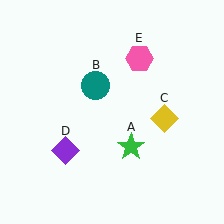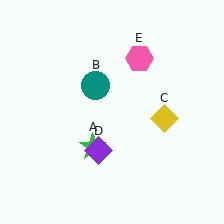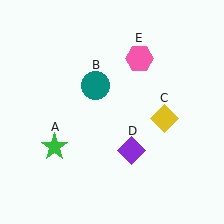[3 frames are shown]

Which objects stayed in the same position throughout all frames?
Teal circle (object B) and yellow diamond (object C) and pink hexagon (object E) remained stationary.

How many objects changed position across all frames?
2 objects changed position: green star (object A), purple diamond (object D).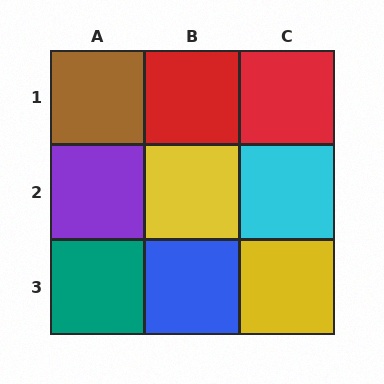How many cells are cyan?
1 cell is cyan.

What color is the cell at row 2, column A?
Purple.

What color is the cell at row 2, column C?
Cyan.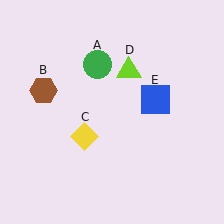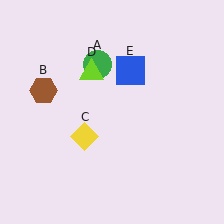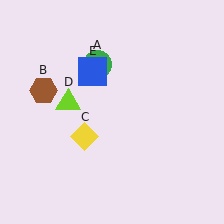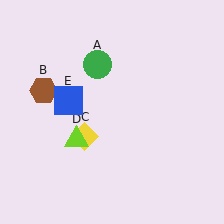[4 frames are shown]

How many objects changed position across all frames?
2 objects changed position: lime triangle (object D), blue square (object E).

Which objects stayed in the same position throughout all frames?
Green circle (object A) and brown hexagon (object B) and yellow diamond (object C) remained stationary.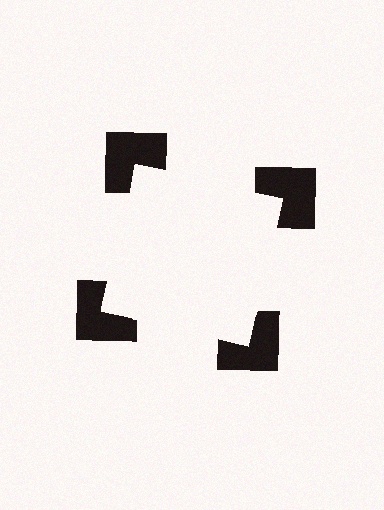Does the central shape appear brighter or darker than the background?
It typically appears slightly brighter than the background, even though no actual brightness change is drawn.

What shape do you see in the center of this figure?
An illusory square — its edges are inferred from the aligned wedge cuts in the notched squares, not physically drawn.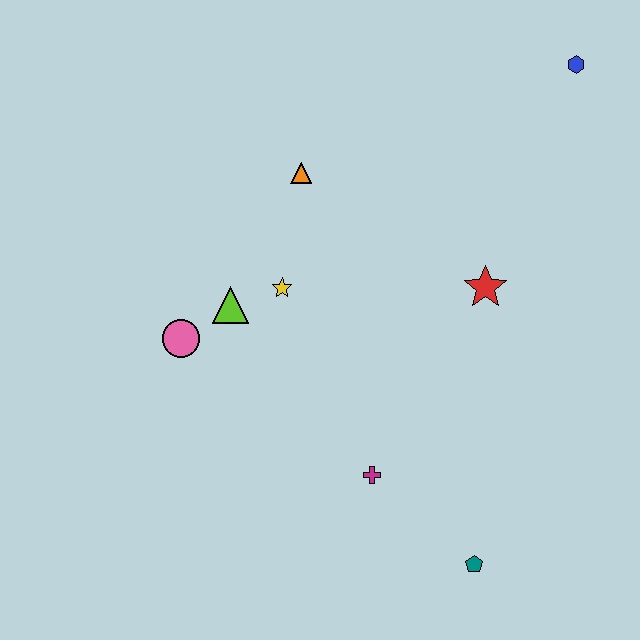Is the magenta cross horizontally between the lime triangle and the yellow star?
No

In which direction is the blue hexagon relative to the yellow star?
The blue hexagon is to the right of the yellow star.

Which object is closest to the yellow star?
The lime triangle is closest to the yellow star.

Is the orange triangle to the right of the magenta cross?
No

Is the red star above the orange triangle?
No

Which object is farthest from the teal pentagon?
The blue hexagon is farthest from the teal pentagon.